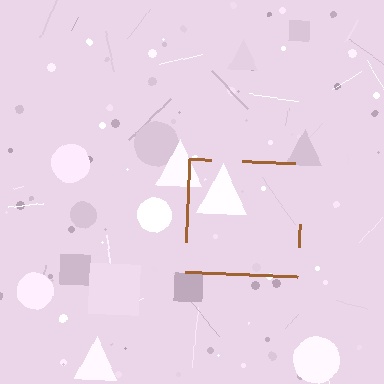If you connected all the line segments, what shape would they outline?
They would outline a square.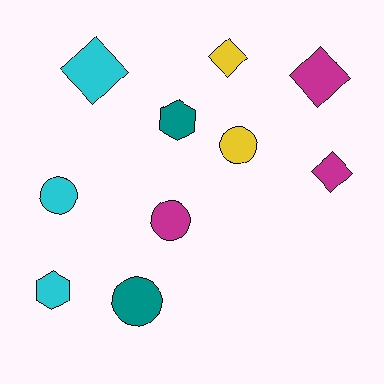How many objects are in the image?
There are 10 objects.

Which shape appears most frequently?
Circle, with 4 objects.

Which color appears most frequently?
Magenta, with 3 objects.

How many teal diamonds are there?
There are no teal diamonds.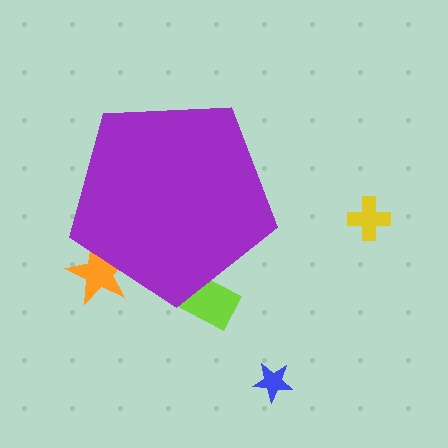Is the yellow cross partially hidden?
No, the yellow cross is fully visible.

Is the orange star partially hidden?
Yes, the orange star is partially hidden behind the purple pentagon.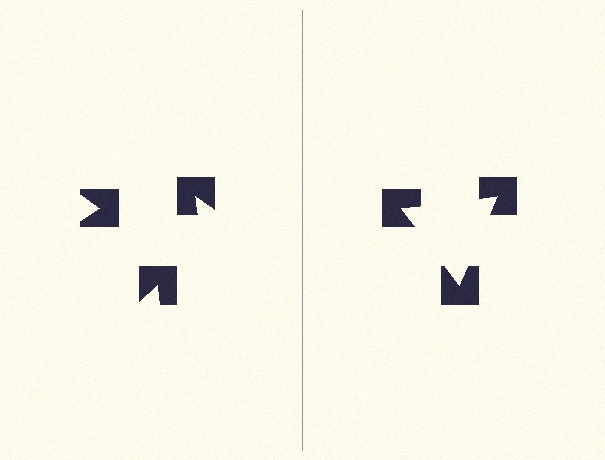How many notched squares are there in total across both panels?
6 — 3 on each side.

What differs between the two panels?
The notched squares are positioned identically on both sides; only the wedge orientations differ. On the right they align to a triangle; on the left they are misaligned.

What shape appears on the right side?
An illusory triangle.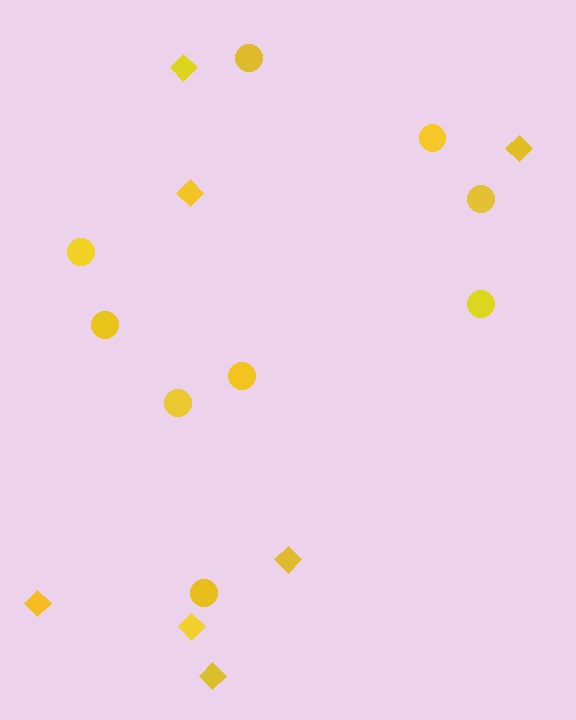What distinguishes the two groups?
There are 2 groups: one group of diamonds (7) and one group of circles (9).